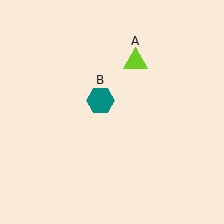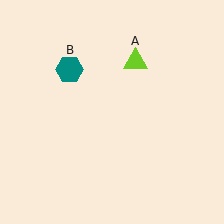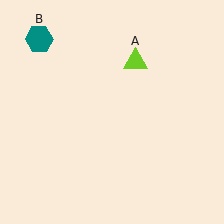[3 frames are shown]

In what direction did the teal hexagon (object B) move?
The teal hexagon (object B) moved up and to the left.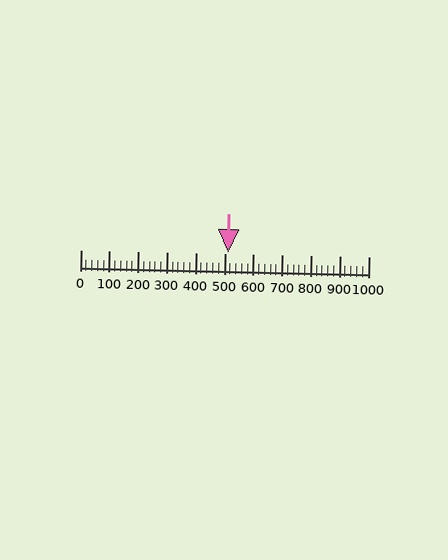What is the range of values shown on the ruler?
The ruler shows values from 0 to 1000.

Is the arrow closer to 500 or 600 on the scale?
The arrow is closer to 500.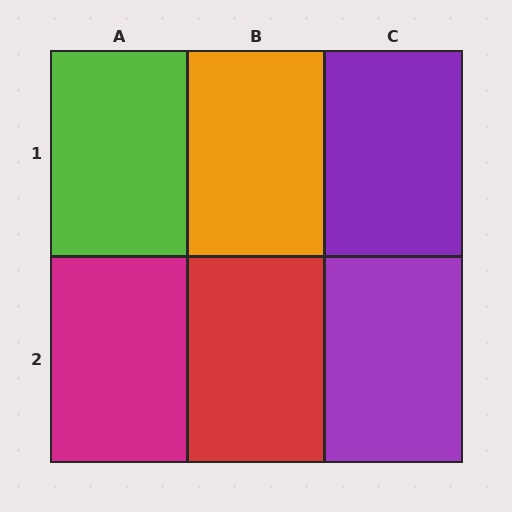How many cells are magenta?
1 cell is magenta.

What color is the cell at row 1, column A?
Lime.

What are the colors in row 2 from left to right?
Magenta, red, purple.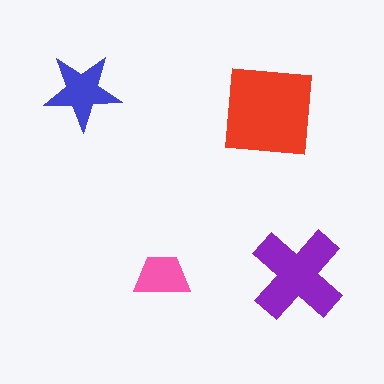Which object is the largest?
The red square.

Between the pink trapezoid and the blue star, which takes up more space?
The blue star.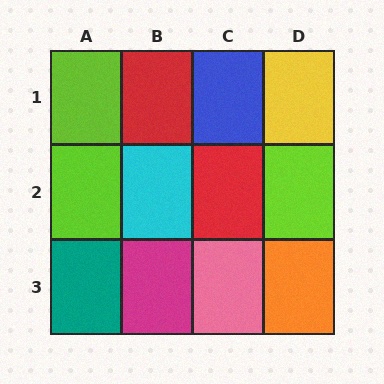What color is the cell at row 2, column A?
Lime.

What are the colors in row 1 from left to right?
Lime, red, blue, yellow.